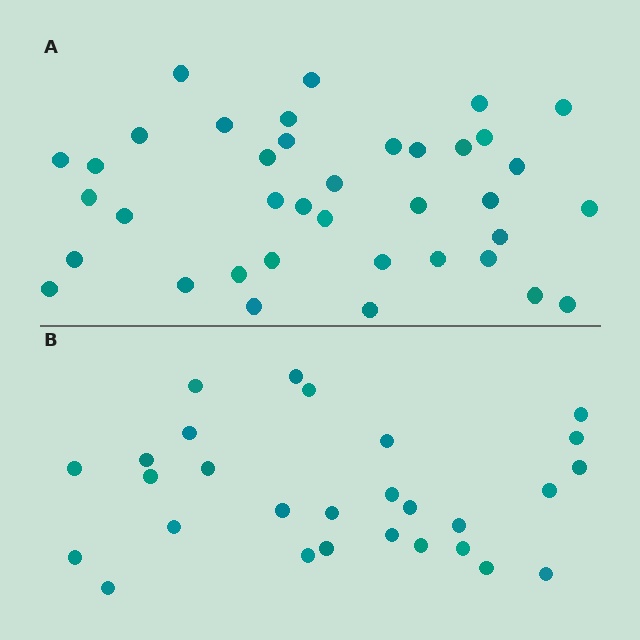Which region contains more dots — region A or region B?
Region A (the top region) has more dots.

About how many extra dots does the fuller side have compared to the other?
Region A has roughly 10 or so more dots than region B.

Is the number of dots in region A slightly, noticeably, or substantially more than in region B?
Region A has noticeably more, but not dramatically so. The ratio is roughly 1.4 to 1.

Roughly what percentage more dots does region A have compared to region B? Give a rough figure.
About 35% more.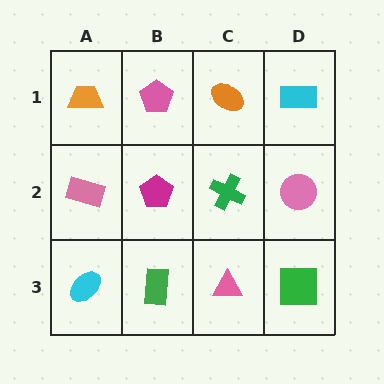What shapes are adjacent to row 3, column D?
A pink circle (row 2, column D), a pink triangle (row 3, column C).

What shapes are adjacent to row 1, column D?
A pink circle (row 2, column D), an orange ellipse (row 1, column C).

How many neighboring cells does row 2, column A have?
3.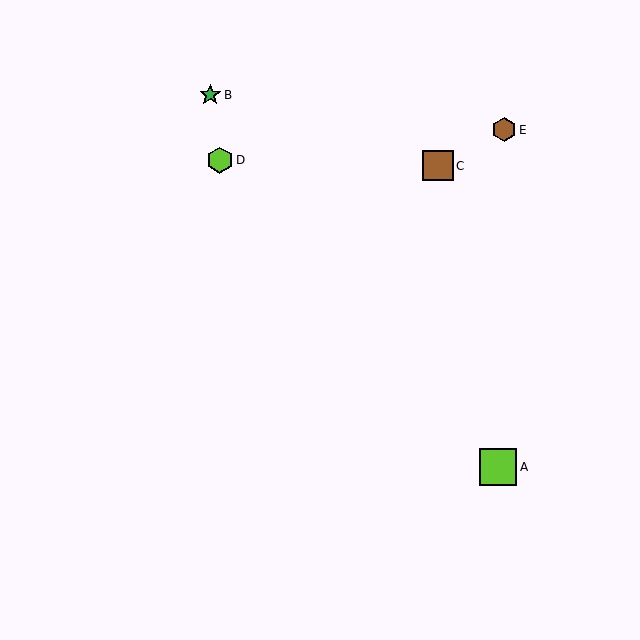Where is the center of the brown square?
The center of the brown square is at (438, 166).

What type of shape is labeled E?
Shape E is a brown hexagon.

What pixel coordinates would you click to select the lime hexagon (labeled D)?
Click at (220, 160) to select the lime hexagon D.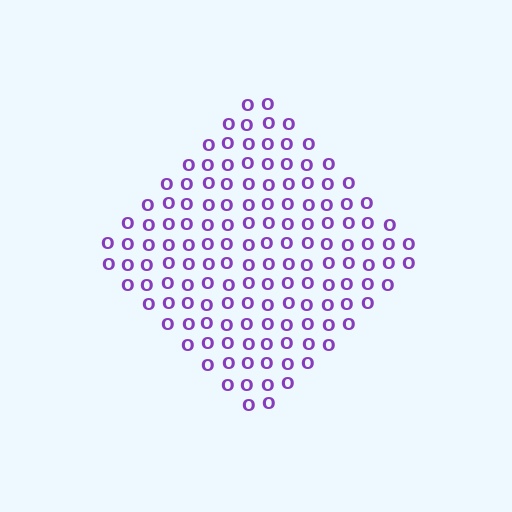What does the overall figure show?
The overall figure shows a diamond.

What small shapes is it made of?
It is made of small letter O's.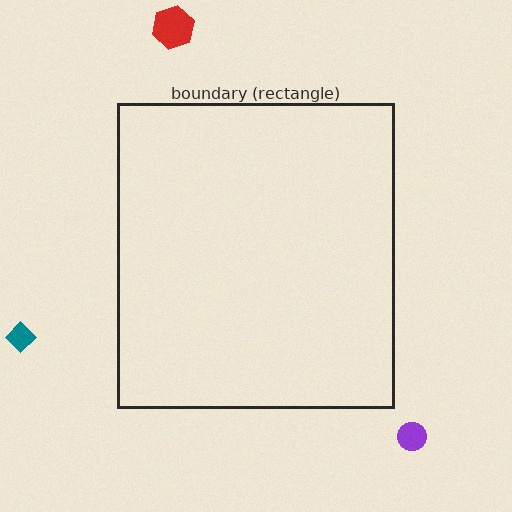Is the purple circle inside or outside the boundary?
Outside.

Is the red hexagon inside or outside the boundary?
Outside.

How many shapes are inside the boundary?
0 inside, 3 outside.